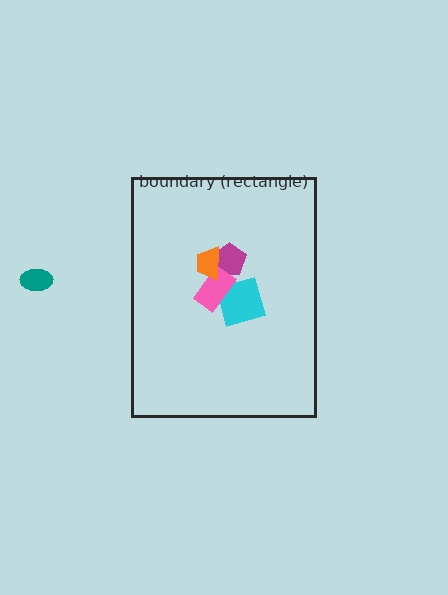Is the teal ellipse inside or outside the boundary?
Outside.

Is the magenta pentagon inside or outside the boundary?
Inside.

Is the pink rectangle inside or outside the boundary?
Inside.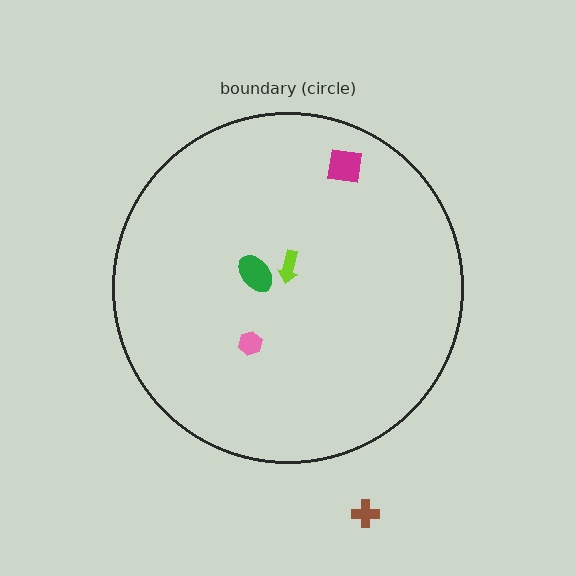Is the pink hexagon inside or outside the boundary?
Inside.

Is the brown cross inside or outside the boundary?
Outside.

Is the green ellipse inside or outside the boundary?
Inside.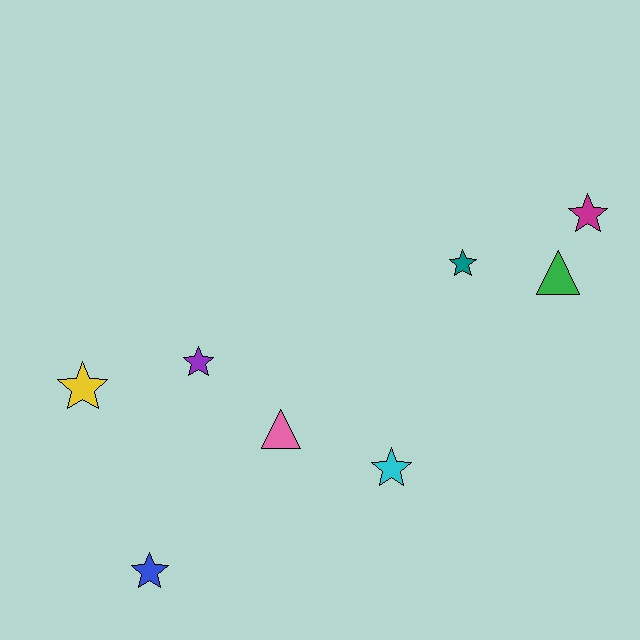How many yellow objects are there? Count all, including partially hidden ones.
There is 1 yellow object.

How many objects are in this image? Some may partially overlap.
There are 8 objects.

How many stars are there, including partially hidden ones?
There are 6 stars.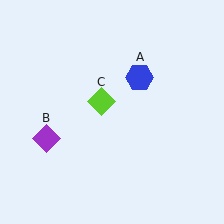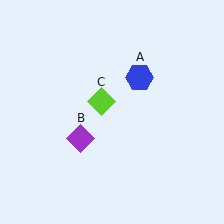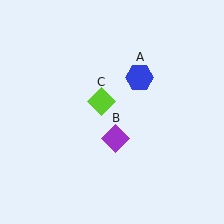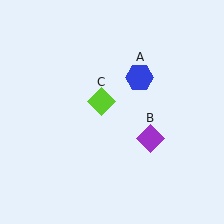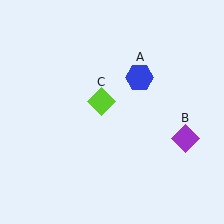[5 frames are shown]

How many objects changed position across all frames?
1 object changed position: purple diamond (object B).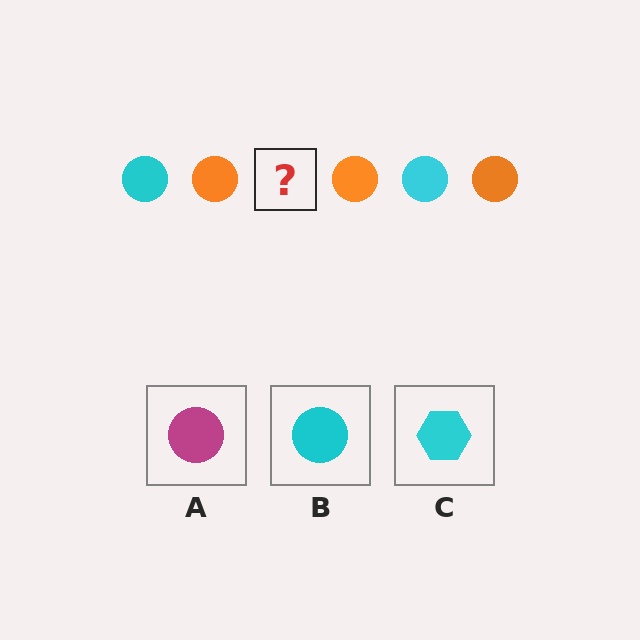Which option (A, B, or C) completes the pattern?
B.